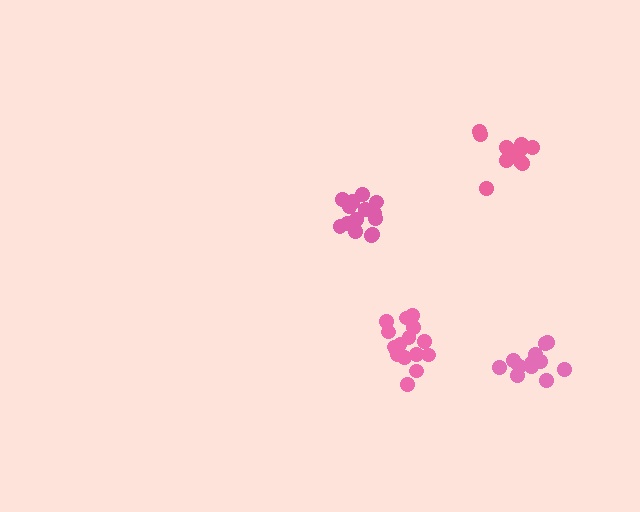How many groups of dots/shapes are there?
There are 4 groups.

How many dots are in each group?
Group 1: 15 dots, Group 2: 12 dots, Group 3: 16 dots, Group 4: 12 dots (55 total).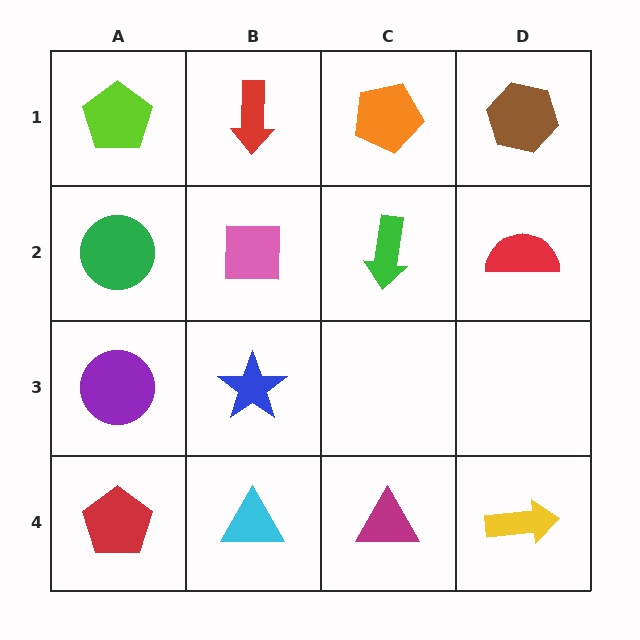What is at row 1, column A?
A lime pentagon.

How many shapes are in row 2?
4 shapes.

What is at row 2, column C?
A green arrow.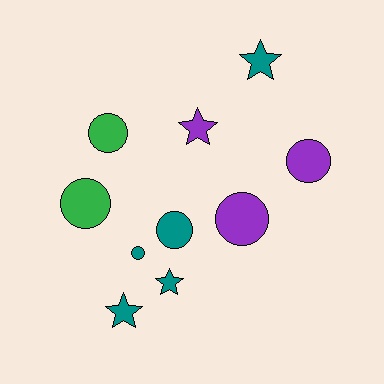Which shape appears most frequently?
Circle, with 6 objects.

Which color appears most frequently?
Teal, with 5 objects.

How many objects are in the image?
There are 10 objects.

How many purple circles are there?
There are 2 purple circles.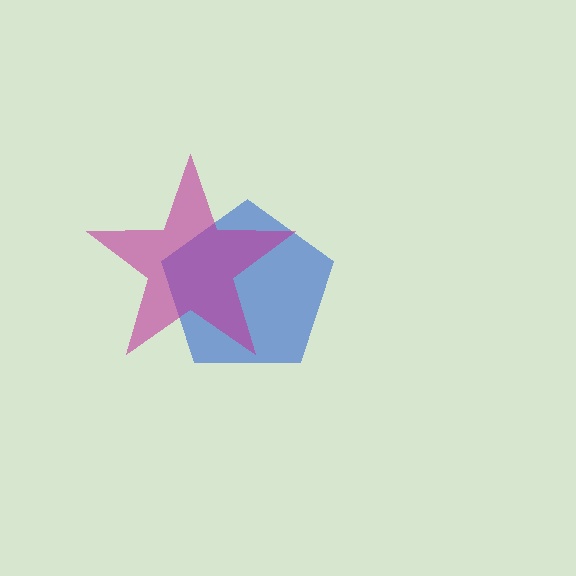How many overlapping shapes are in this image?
There are 2 overlapping shapes in the image.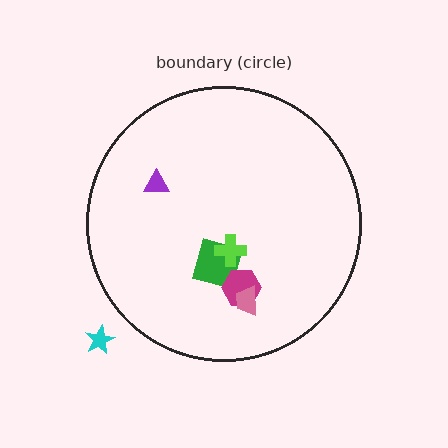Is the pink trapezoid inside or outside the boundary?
Inside.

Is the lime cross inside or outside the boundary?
Inside.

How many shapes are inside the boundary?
5 inside, 1 outside.